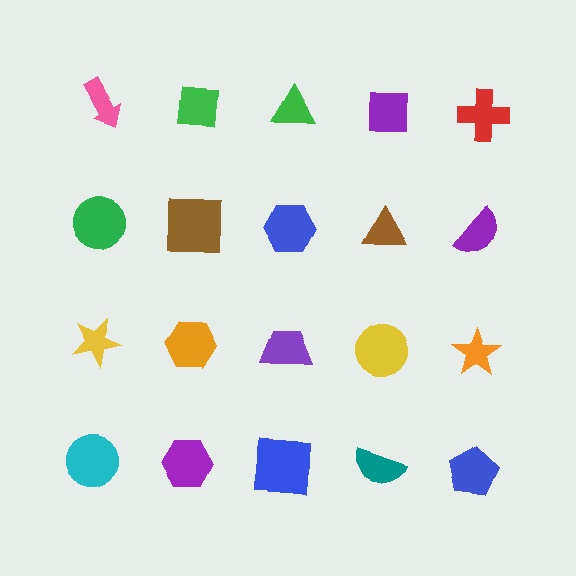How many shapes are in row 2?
5 shapes.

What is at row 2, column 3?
A blue hexagon.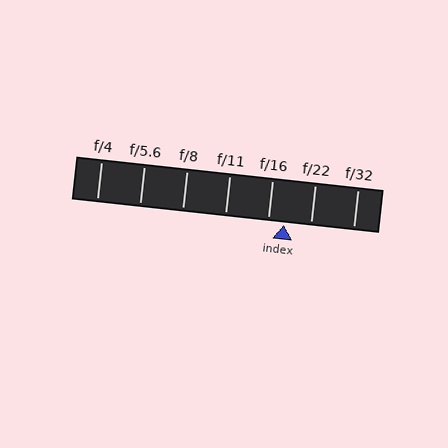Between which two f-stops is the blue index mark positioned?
The index mark is between f/16 and f/22.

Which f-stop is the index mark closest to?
The index mark is closest to f/16.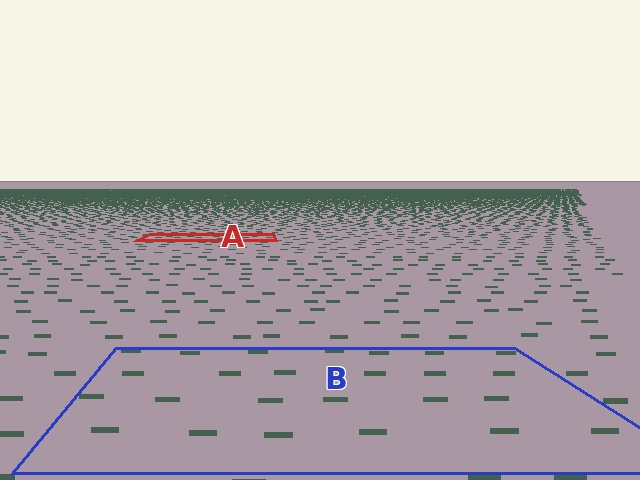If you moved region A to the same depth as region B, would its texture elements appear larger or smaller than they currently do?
They would appear larger. At a closer depth, the same texture elements are projected at a bigger on-screen size.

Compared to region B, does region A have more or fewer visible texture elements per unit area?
Region A has more texture elements per unit area — they are packed more densely because it is farther away.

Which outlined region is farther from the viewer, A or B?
Region A is farther from the viewer — the texture elements inside it appear smaller and more densely packed.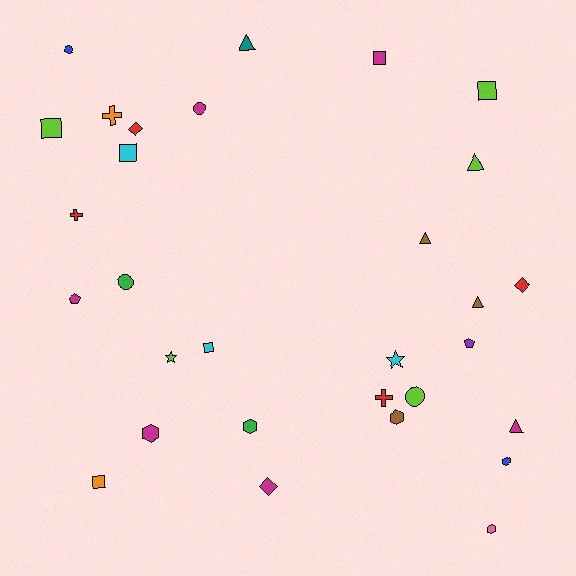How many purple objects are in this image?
There is 1 purple object.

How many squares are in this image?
There are 6 squares.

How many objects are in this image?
There are 30 objects.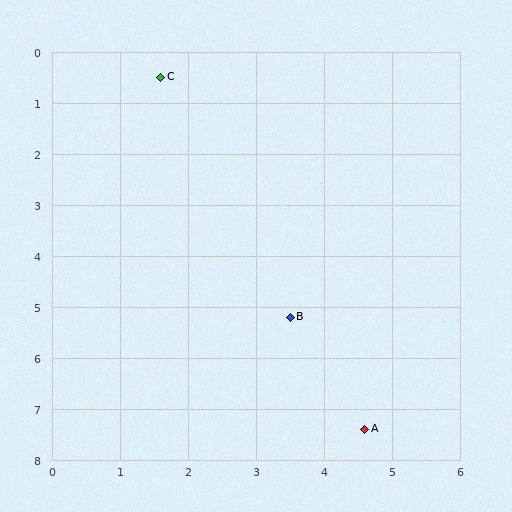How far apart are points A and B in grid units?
Points A and B are about 2.5 grid units apart.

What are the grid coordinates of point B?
Point B is at approximately (3.5, 5.2).